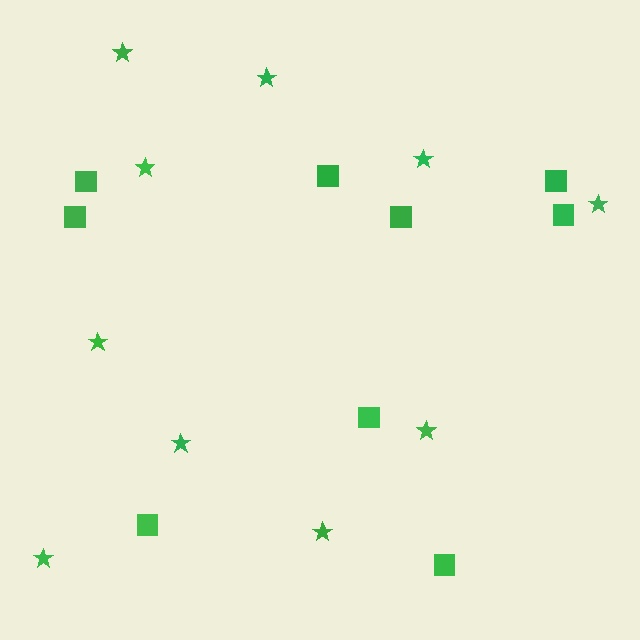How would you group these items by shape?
There are 2 groups: one group of squares (9) and one group of stars (10).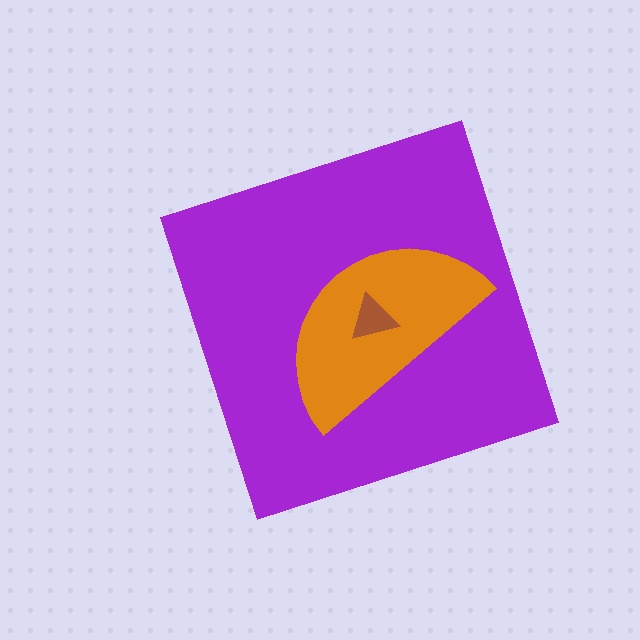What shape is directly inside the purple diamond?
The orange semicircle.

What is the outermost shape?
The purple diamond.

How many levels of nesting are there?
3.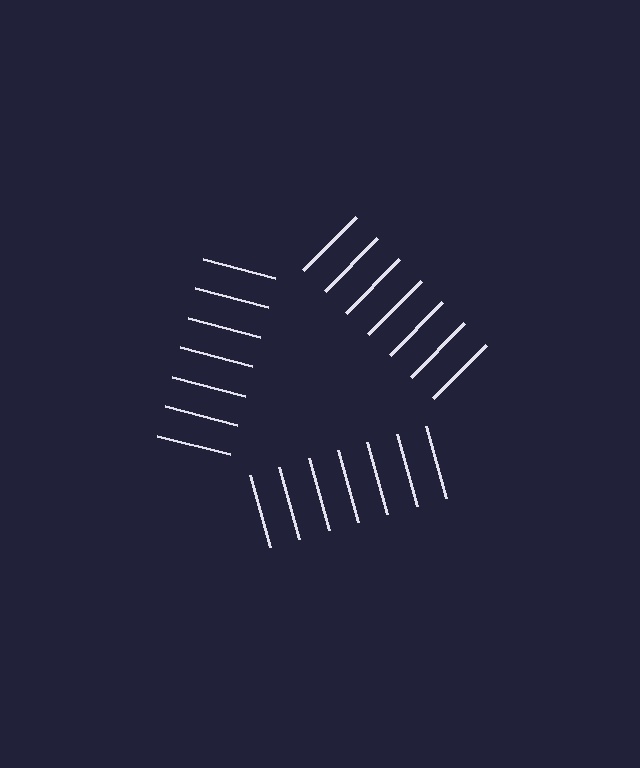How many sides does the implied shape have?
3 sides — the line-ends trace a triangle.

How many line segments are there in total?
21 — 7 along each of the 3 edges.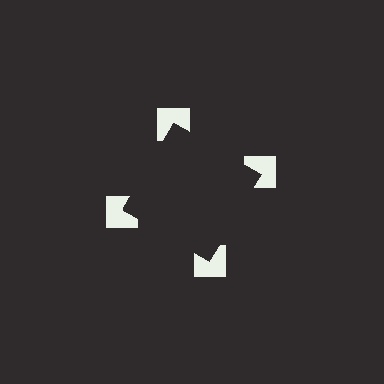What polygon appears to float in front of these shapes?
An illusory square — its edges are inferred from the aligned wedge cuts in the notched squares, not physically drawn.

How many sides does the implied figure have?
4 sides.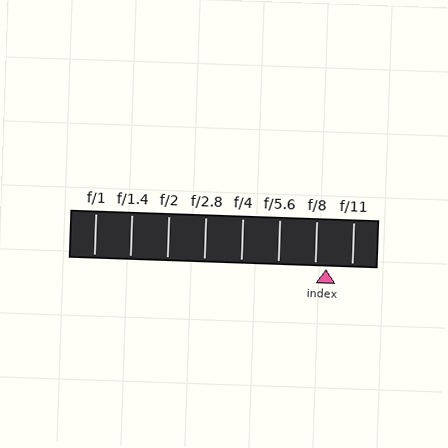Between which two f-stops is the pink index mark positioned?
The index mark is between f/8 and f/11.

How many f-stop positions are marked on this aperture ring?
There are 8 f-stop positions marked.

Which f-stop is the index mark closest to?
The index mark is closest to f/8.